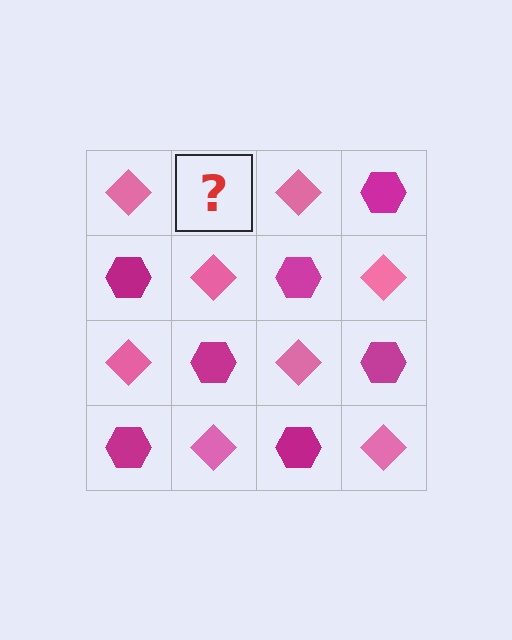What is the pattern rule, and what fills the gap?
The rule is that it alternates pink diamond and magenta hexagon in a checkerboard pattern. The gap should be filled with a magenta hexagon.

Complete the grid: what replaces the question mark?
The question mark should be replaced with a magenta hexagon.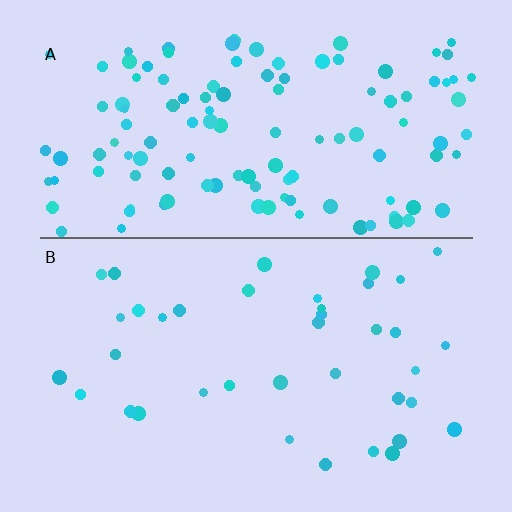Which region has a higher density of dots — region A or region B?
A (the top).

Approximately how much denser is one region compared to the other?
Approximately 3.2× — region A over region B.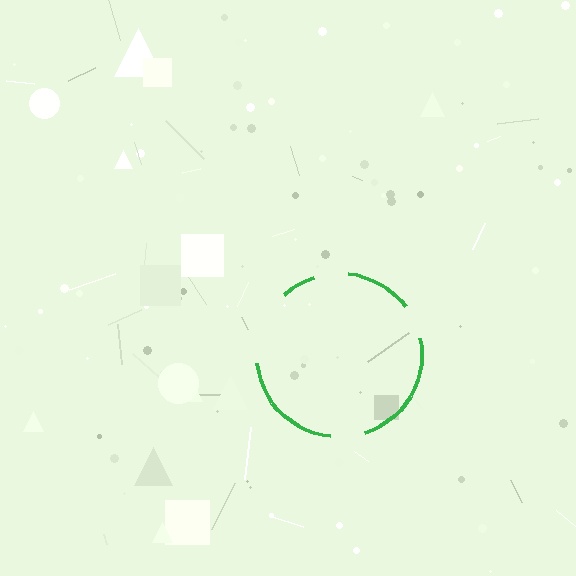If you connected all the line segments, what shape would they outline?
They would outline a circle.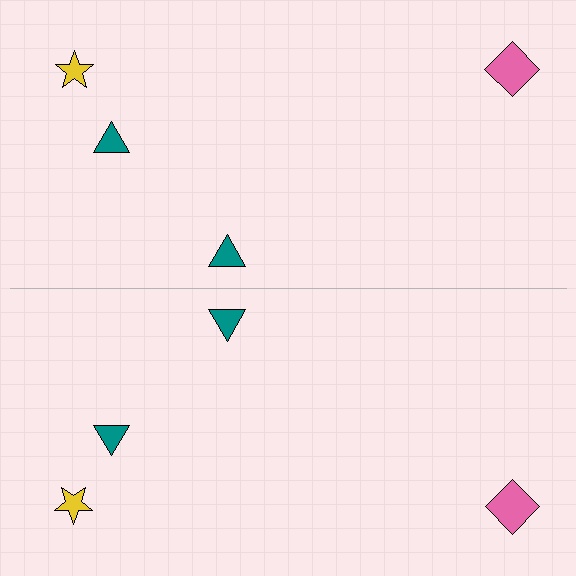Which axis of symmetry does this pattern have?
The pattern has a horizontal axis of symmetry running through the center of the image.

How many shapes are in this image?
There are 8 shapes in this image.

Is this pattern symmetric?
Yes, this pattern has bilateral (reflection) symmetry.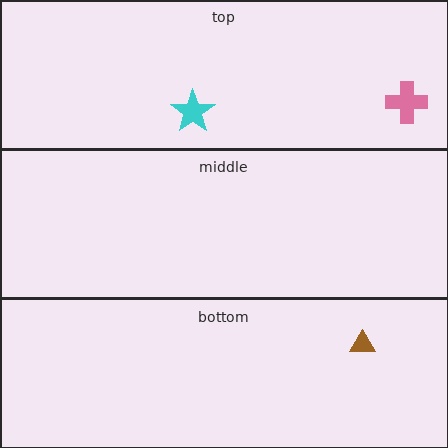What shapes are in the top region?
The cyan star, the pink cross.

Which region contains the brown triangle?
The bottom region.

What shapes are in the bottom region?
The brown triangle.